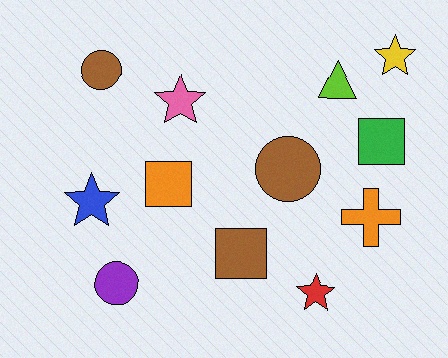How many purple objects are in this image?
There is 1 purple object.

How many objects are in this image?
There are 12 objects.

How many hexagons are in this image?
There are no hexagons.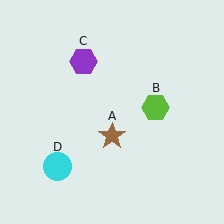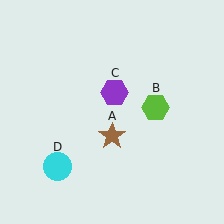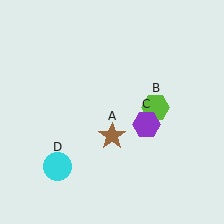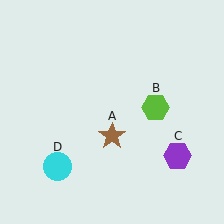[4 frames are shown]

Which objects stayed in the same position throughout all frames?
Brown star (object A) and lime hexagon (object B) and cyan circle (object D) remained stationary.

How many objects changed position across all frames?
1 object changed position: purple hexagon (object C).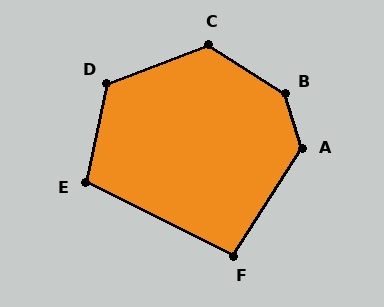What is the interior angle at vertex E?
Approximately 104 degrees (obtuse).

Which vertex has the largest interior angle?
B, at approximately 141 degrees.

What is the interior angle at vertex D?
Approximately 123 degrees (obtuse).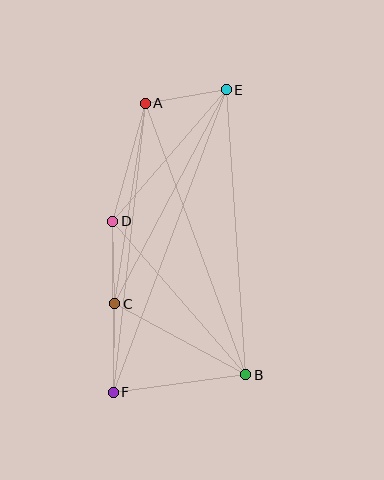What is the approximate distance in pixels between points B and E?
The distance between B and E is approximately 286 pixels.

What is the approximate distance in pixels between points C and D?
The distance between C and D is approximately 82 pixels.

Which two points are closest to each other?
Points A and E are closest to each other.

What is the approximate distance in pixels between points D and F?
The distance between D and F is approximately 171 pixels.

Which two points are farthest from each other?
Points E and F are farthest from each other.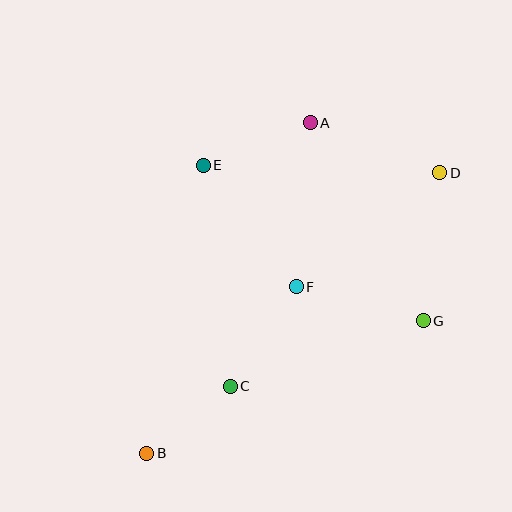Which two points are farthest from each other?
Points B and D are farthest from each other.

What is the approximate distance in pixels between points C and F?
The distance between C and F is approximately 119 pixels.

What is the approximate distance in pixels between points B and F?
The distance between B and F is approximately 224 pixels.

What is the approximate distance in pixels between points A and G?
The distance between A and G is approximately 228 pixels.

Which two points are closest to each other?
Points B and C are closest to each other.